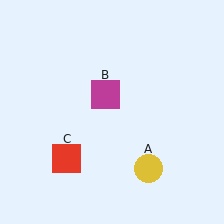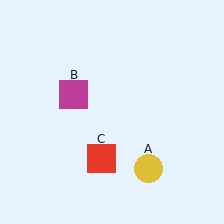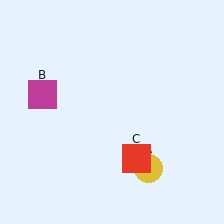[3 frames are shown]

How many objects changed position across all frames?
2 objects changed position: magenta square (object B), red square (object C).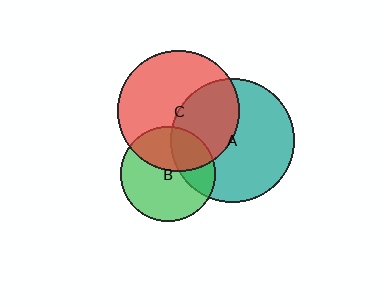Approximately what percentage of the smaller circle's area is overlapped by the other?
Approximately 30%.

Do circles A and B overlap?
Yes.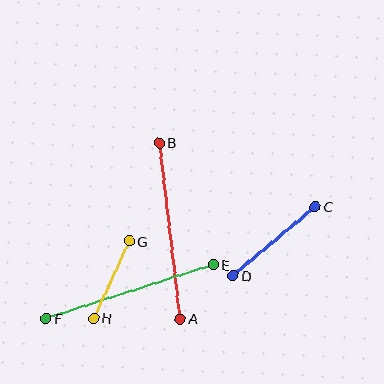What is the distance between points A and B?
The distance is approximately 177 pixels.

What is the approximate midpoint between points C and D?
The midpoint is at approximately (274, 241) pixels.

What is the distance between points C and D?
The distance is approximately 107 pixels.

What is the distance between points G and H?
The distance is approximately 85 pixels.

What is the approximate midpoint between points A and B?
The midpoint is at approximately (170, 231) pixels.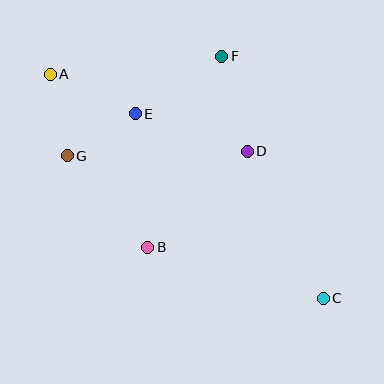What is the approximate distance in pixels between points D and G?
The distance between D and G is approximately 180 pixels.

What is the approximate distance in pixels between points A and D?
The distance between A and D is approximately 211 pixels.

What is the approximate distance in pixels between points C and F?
The distance between C and F is approximately 263 pixels.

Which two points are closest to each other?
Points E and G are closest to each other.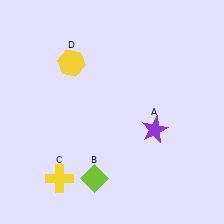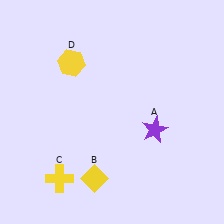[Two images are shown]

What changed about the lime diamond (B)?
In Image 1, B is lime. In Image 2, it changed to yellow.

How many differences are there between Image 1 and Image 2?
There is 1 difference between the two images.